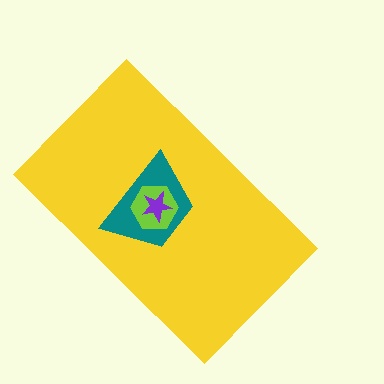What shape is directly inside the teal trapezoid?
The lime hexagon.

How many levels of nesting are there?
4.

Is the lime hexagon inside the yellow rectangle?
Yes.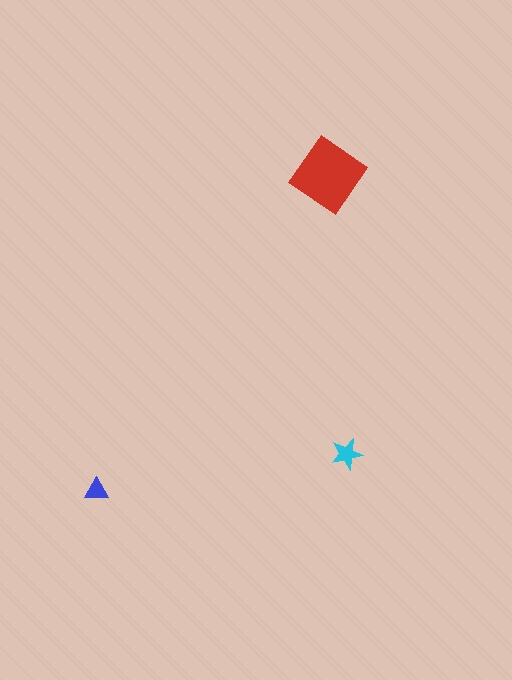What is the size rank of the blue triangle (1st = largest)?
3rd.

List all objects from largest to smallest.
The red diamond, the cyan star, the blue triangle.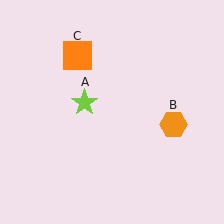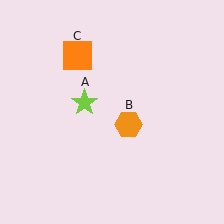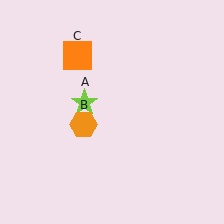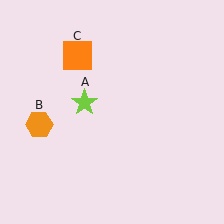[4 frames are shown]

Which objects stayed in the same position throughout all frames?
Lime star (object A) and orange square (object C) remained stationary.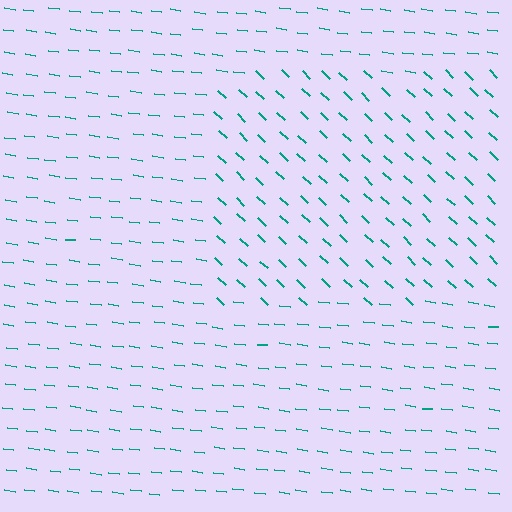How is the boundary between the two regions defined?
The boundary is defined purely by a change in line orientation (approximately 36 degrees difference). All lines are the same color and thickness.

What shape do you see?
I see a rectangle.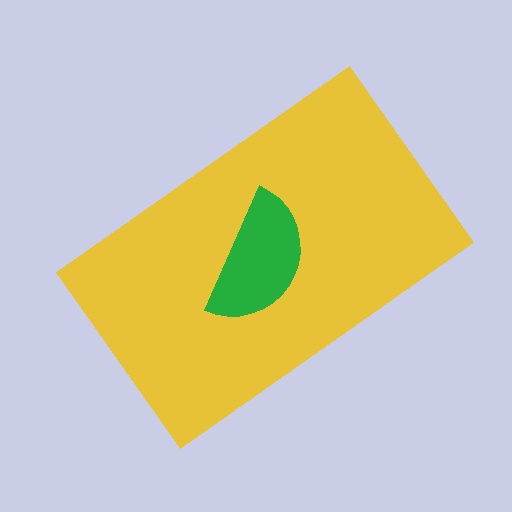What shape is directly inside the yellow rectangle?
The green semicircle.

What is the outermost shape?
The yellow rectangle.